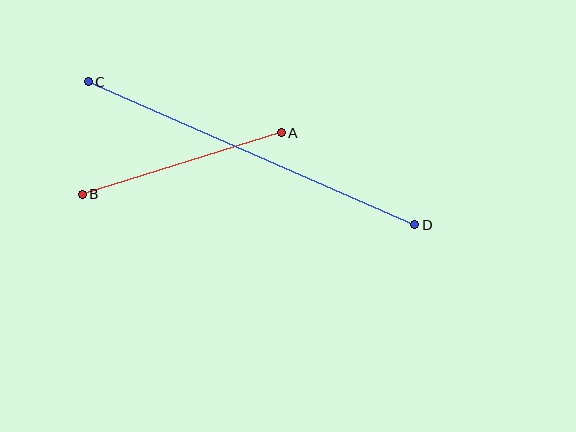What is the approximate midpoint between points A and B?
The midpoint is at approximately (182, 163) pixels.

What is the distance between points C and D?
The distance is approximately 356 pixels.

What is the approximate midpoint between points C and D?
The midpoint is at approximately (251, 153) pixels.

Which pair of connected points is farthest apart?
Points C and D are farthest apart.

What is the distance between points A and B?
The distance is approximately 208 pixels.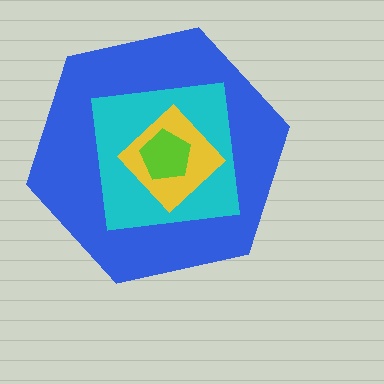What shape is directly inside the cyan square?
The yellow diamond.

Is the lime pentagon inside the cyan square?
Yes.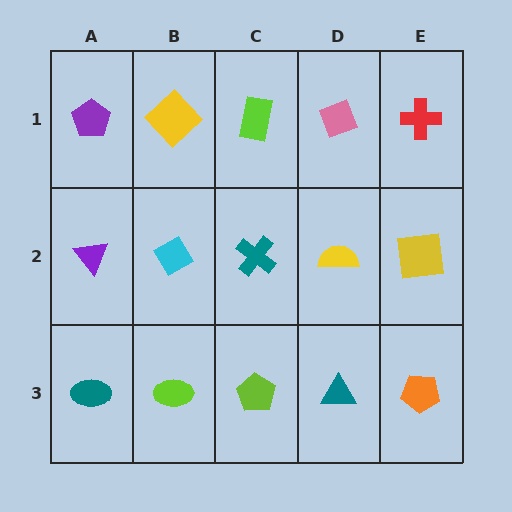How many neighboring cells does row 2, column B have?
4.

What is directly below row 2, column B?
A lime ellipse.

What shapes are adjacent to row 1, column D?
A yellow semicircle (row 2, column D), a lime rectangle (row 1, column C), a red cross (row 1, column E).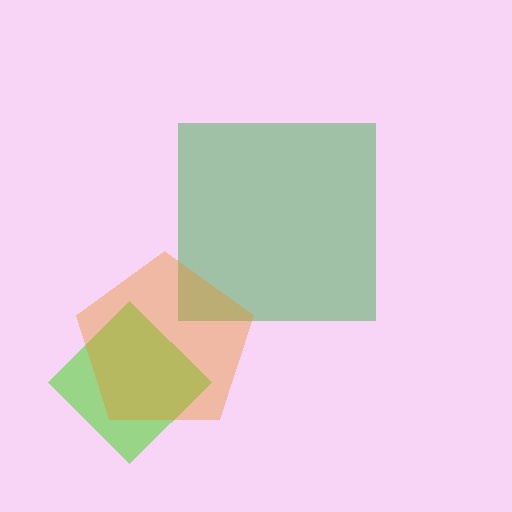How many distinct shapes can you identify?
There are 3 distinct shapes: a green square, a lime diamond, an orange pentagon.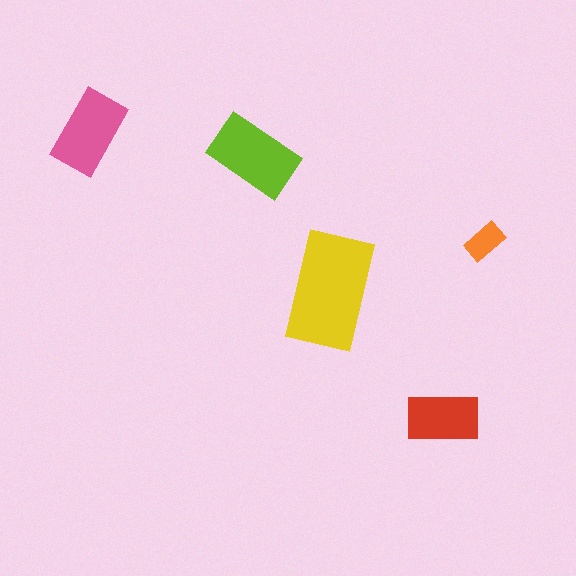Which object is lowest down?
The red rectangle is bottommost.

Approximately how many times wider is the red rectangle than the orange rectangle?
About 2 times wider.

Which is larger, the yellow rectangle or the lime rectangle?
The yellow one.